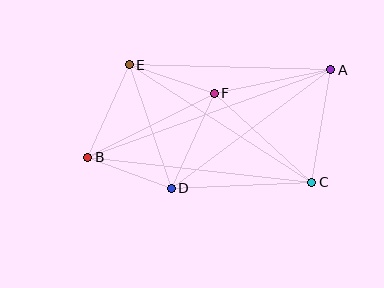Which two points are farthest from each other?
Points A and B are farthest from each other.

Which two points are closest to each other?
Points B and D are closest to each other.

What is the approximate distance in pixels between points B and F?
The distance between B and F is approximately 142 pixels.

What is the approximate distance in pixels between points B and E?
The distance between B and E is approximately 102 pixels.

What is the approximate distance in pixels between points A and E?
The distance between A and E is approximately 201 pixels.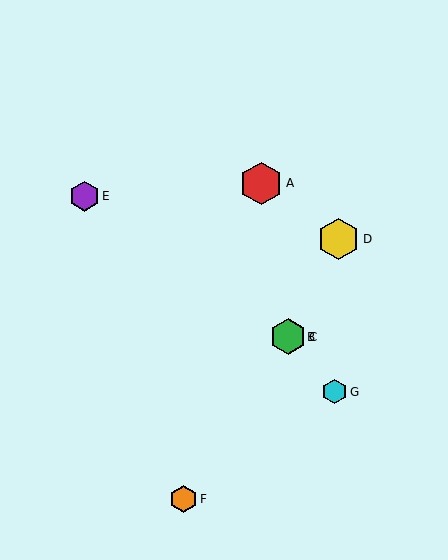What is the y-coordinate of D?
Object D is at y≈239.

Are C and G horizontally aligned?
No, C is at y≈337 and G is at y≈392.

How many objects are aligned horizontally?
2 objects (B, C) are aligned horizontally.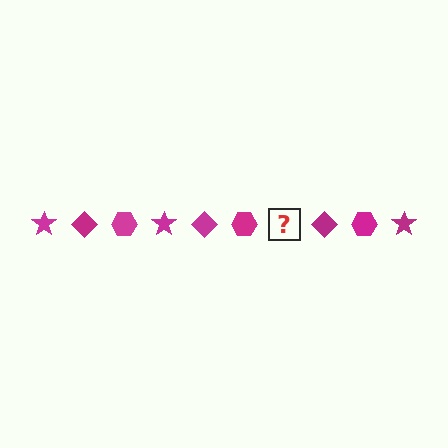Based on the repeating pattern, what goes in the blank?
The blank should be a magenta star.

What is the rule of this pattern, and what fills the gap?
The rule is that the pattern cycles through star, diamond, hexagon shapes in magenta. The gap should be filled with a magenta star.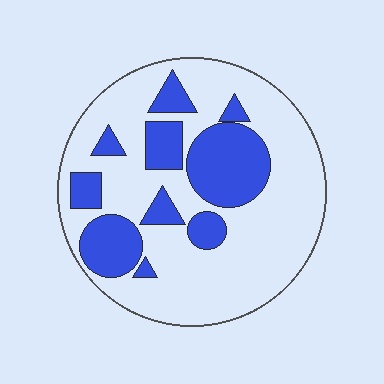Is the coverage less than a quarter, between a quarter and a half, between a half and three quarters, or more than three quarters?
Between a quarter and a half.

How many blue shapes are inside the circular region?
10.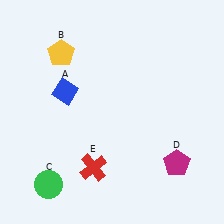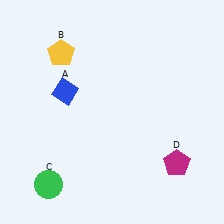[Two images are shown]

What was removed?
The red cross (E) was removed in Image 2.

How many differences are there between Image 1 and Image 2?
There is 1 difference between the two images.